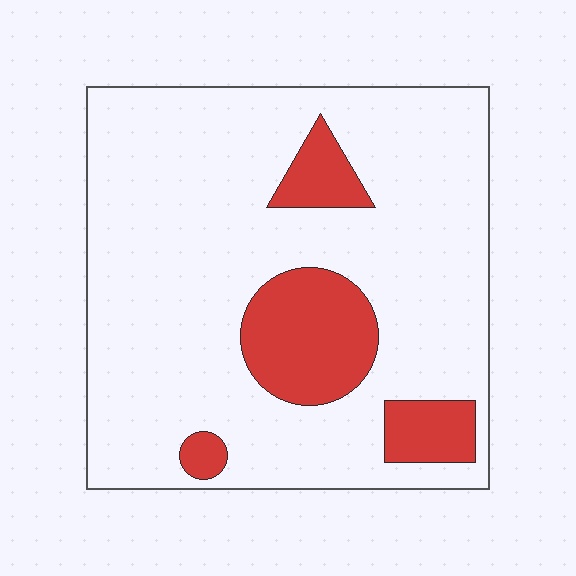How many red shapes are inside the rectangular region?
4.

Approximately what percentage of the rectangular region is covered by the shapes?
Approximately 15%.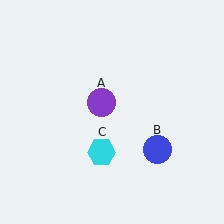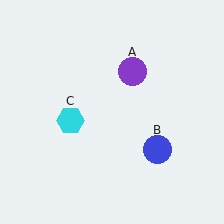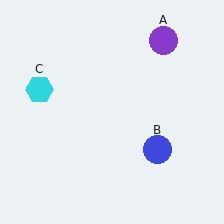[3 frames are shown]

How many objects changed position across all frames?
2 objects changed position: purple circle (object A), cyan hexagon (object C).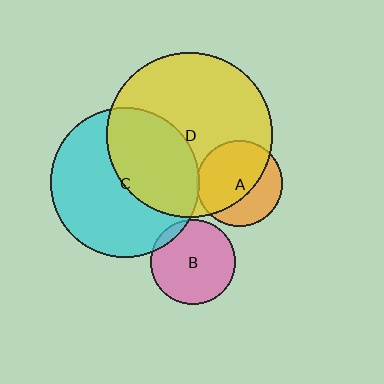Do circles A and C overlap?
Yes.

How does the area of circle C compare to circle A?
Approximately 3.0 times.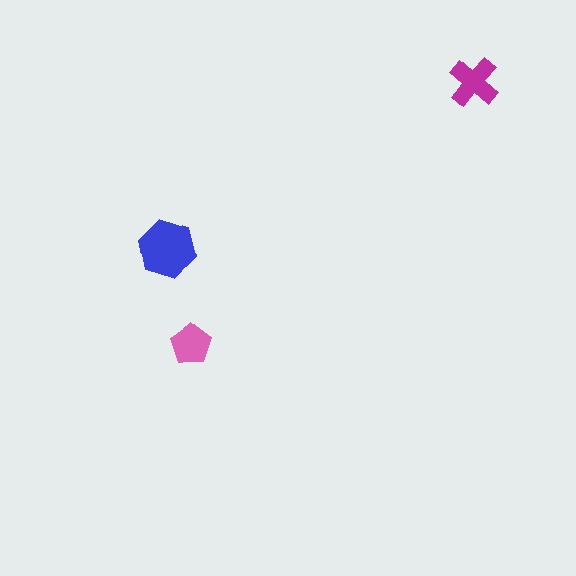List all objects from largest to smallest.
The blue hexagon, the magenta cross, the pink pentagon.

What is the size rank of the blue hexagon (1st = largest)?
1st.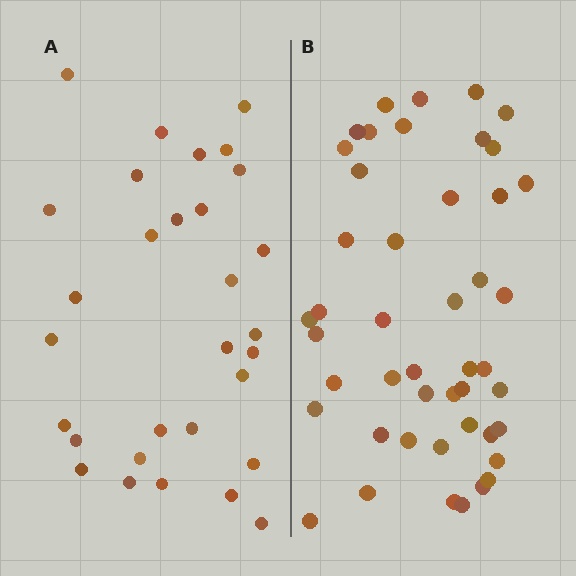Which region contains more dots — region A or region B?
Region B (the right region) has more dots.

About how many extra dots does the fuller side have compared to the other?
Region B has approximately 15 more dots than region A.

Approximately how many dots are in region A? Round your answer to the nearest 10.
About 30 dots.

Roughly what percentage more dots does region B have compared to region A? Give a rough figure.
About 55% more.